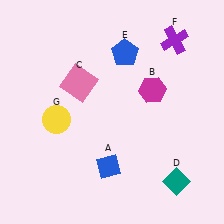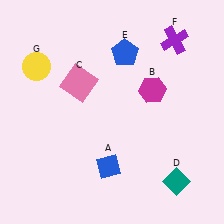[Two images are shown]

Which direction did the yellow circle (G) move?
The yellow circle (G) moved up.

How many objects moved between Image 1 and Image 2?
1 object moved between the two images.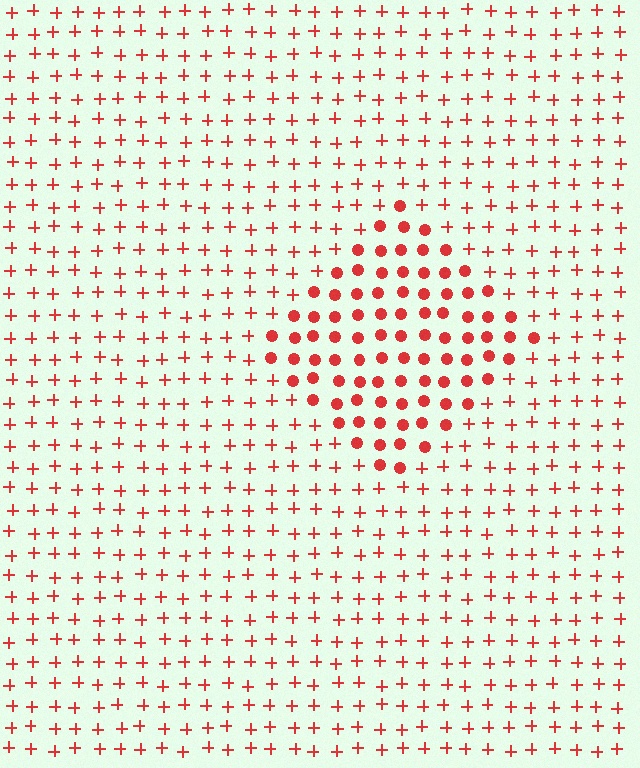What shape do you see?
I see a diamond.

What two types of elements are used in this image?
The image uses circles inside the diamond region and plus signs outside it.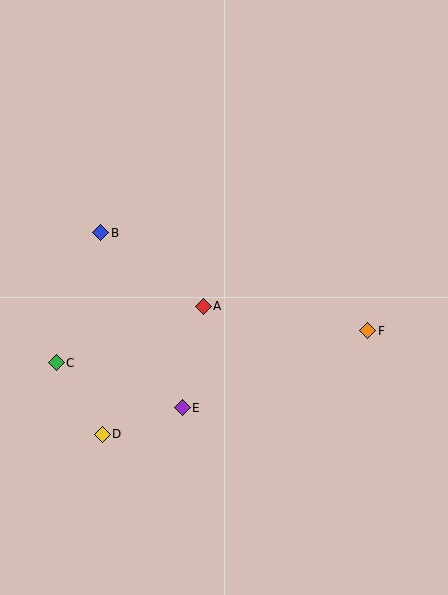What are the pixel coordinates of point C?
Point C is at (56, 363).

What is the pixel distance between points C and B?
The distance between C and B is 137 pixels.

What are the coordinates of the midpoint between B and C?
The midpoint between B and C is at (79, 298).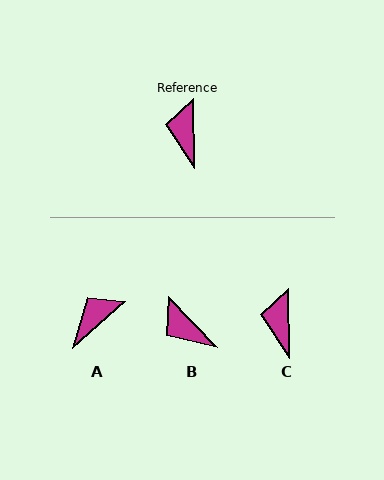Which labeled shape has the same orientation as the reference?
C.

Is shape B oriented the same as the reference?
No, it is off by about 44 degrees.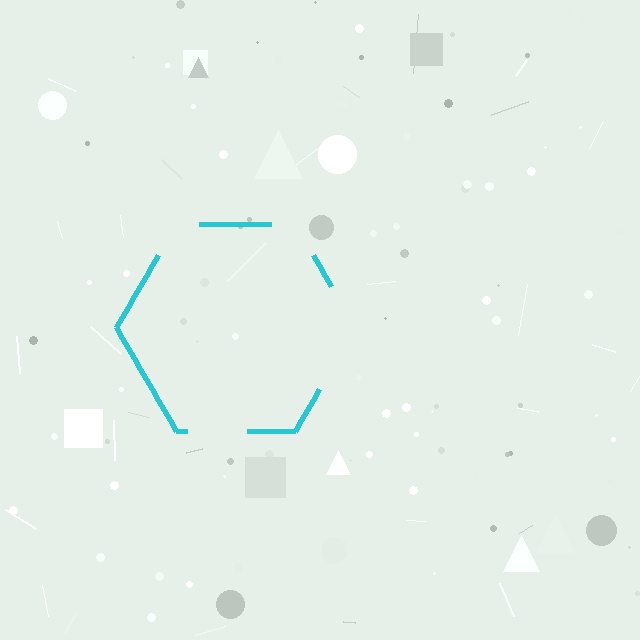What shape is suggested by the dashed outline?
The dashed outline suggests a hexagon.